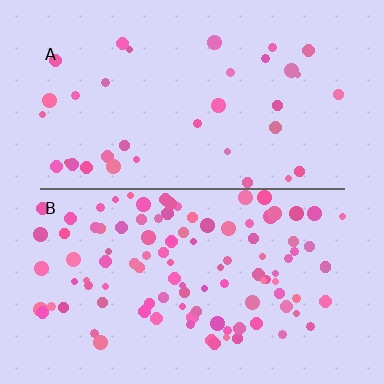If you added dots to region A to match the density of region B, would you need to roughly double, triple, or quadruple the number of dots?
Approximately triple.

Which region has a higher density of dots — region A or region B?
B (the bottom).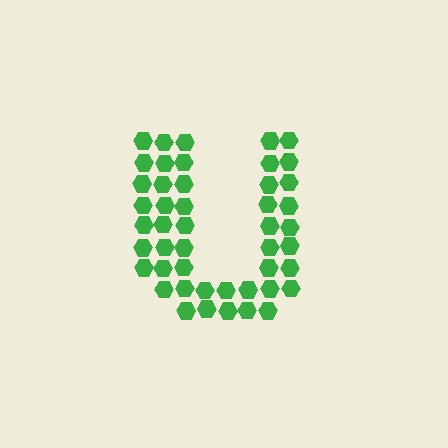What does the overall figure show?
The overall figure shows the letter U.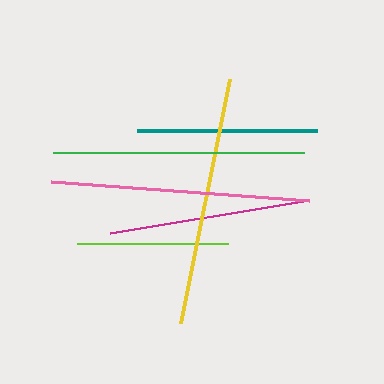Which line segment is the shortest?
The lime line is the shortest at approximately 151 pixels.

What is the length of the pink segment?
The pink segment is approximately 259 pixels long.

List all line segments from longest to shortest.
From longest to shortest: pink, green, yellow, magenta, teal, lime.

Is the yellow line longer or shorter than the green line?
The green line is longer than the yellow line.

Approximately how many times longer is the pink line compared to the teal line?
The pink line is approximately 1.4 times the length of the teal line.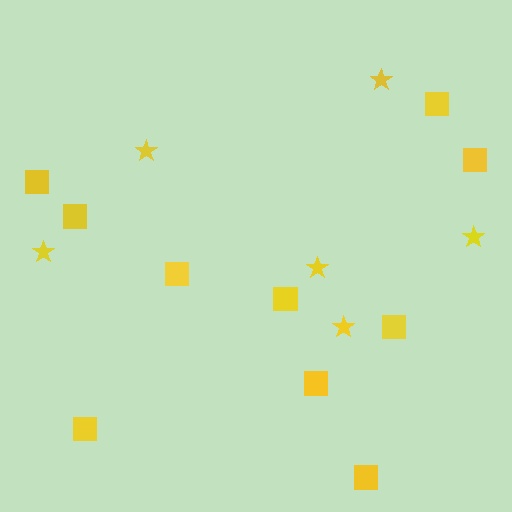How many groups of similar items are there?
There are 2 groups: one group of stars (6) and one group of squares (10).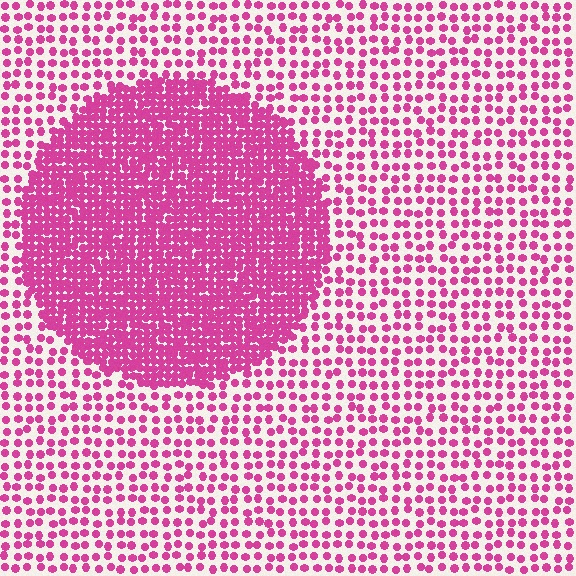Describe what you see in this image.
The image contains small magenta elements arranged at two different densities. A circle-shaped region is visible where the elements are more densely packed than the surrounding area.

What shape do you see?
I see a circle.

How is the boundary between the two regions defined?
The boundary is defined by a change in element density (approximately 2.6x ratio). All elements are the same color, size, and shape.